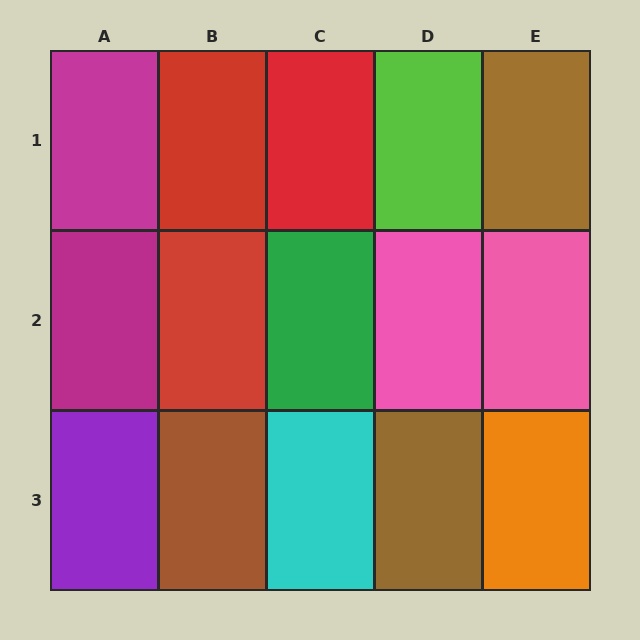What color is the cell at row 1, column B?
Red.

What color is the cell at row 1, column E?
Brown.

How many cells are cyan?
1 cell is cyan.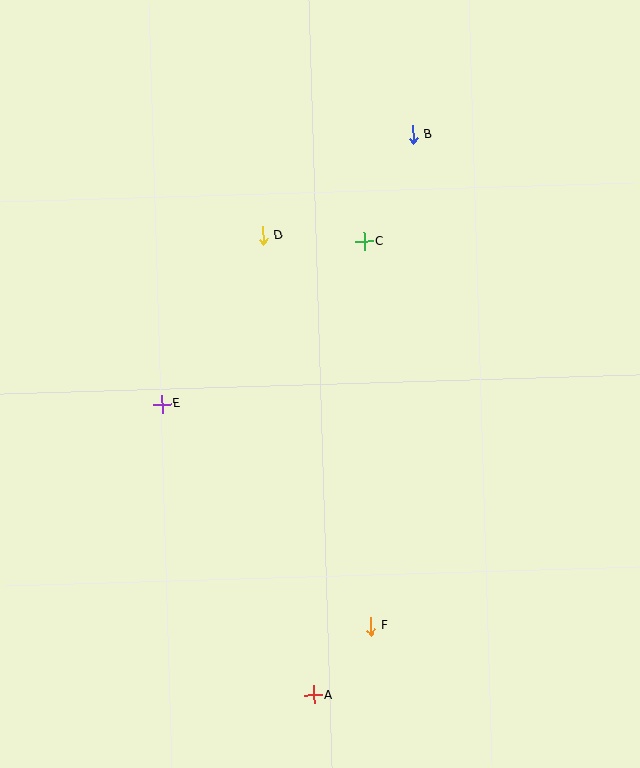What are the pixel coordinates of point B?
Point B is at (413, 134).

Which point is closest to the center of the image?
Point C at (364, 241) is closest to the center.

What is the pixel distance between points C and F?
The distance between C and F is 385 pixels.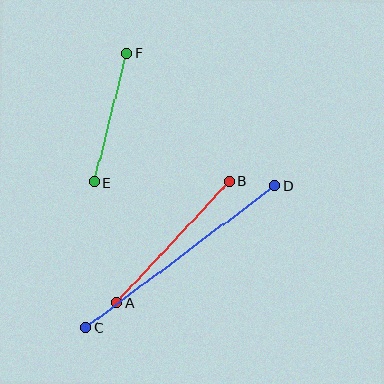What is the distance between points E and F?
The distance is approximately 133 pixels.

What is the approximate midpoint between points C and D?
The midpoint is at approximately (180, 256) pixels.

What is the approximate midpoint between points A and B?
The midpoint is at approximately (173, 242) pixels.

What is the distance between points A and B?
The distance is approximately 166 pixels.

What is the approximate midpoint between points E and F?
The midpoint is at approximately (111, 118) pixels.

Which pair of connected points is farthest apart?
Points C and D are farthest apart.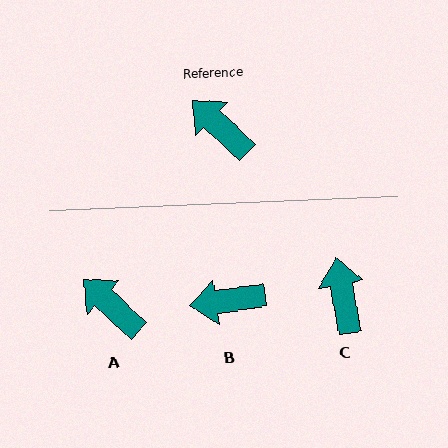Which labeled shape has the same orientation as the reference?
A.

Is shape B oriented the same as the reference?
No, it is off by about 51 degrees.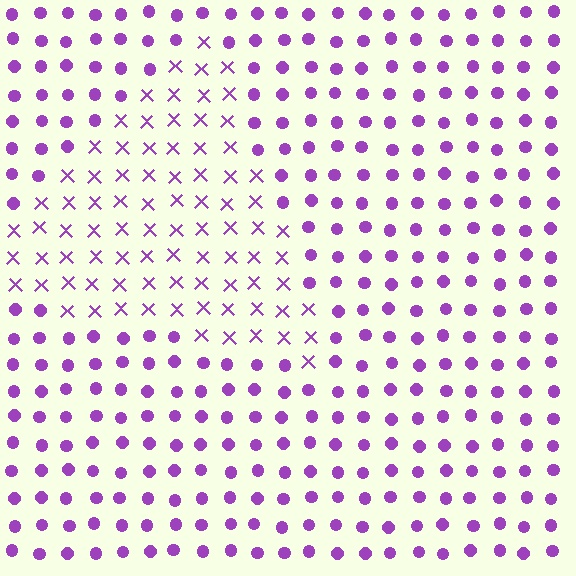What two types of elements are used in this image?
The image uses X marks inside the triangle region and circles outside it.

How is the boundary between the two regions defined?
The boundary is defined by a change in element shape: X marks inside vs. circles outside. All elements share the same color and spacing.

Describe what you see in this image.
The image is filled with small purple elements arranged in a uniform grid. A triangle-shaped region contains X marks, while the surrounding area contains circles. The boundary is defined purely by the change in element shape.